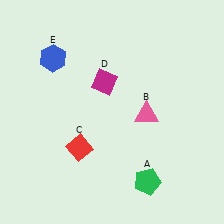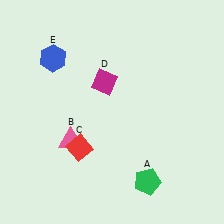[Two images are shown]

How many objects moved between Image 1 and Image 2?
1 object moved between the two images.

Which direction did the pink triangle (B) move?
The pink triangle (B) moved left.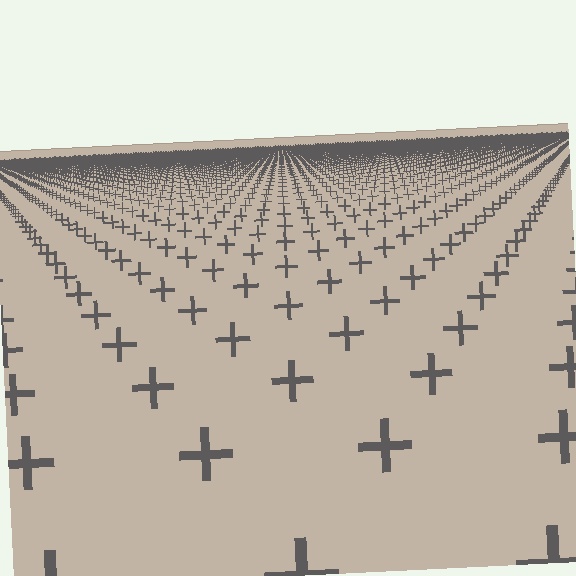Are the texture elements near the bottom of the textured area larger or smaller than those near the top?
Larger. Near the bottom, elements are closer to the viewer and appear at a bigger on-screen size.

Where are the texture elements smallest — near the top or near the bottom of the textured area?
Near the top.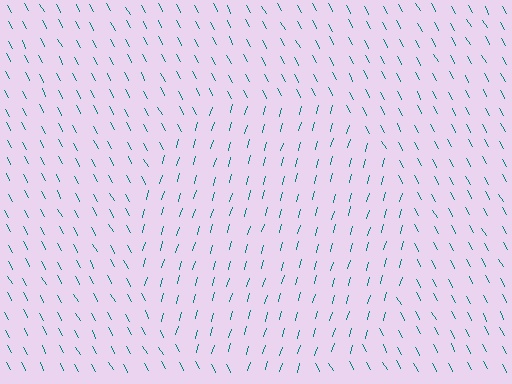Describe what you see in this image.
The image is filled with small teal line segments. A circle region in the image has lines oriented differently from the surrounding lines, creating a visible texture boundary.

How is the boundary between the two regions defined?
The boundary is defined purely by a change in line orientation (approximately 45 degrees difference). All lines are the same color and thickness.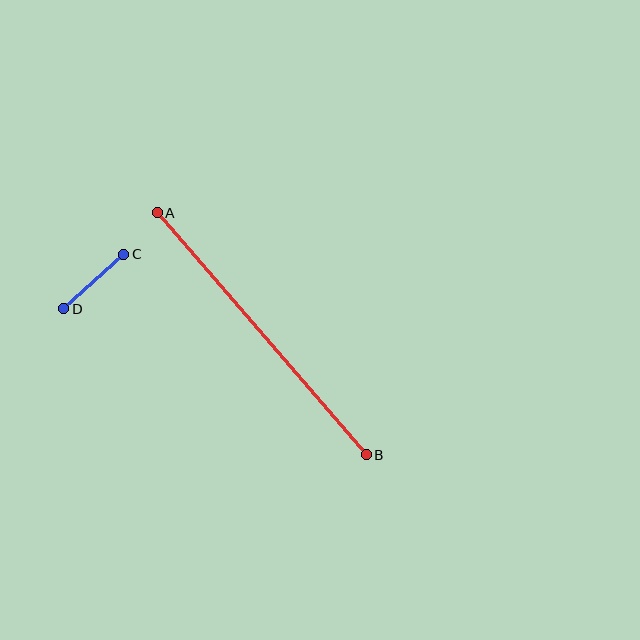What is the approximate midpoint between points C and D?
The midpoint is at approximately (94, 282) pixels.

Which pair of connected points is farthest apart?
Points A and B are farthest apart.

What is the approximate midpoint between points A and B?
The midpoint is at approximately (262, 334) pixels.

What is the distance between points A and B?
The distance is approximately 320 pixels.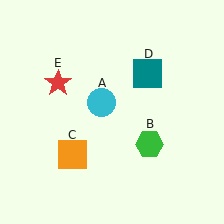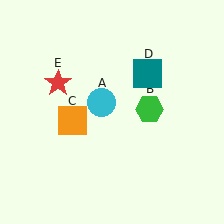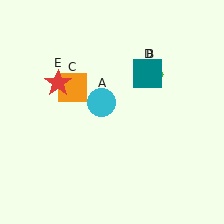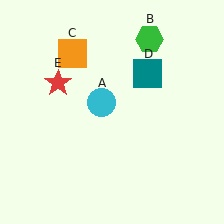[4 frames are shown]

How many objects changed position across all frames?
2 objects changed position: green hexagon (object B), orange square (object C).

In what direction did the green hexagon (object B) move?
The green hexagon (object B) moved up.